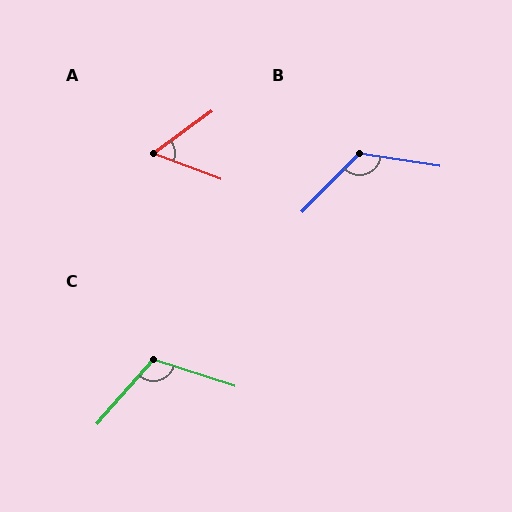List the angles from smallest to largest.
A (57°), C (113°), B (126°).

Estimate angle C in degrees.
Approximately 113 degrees.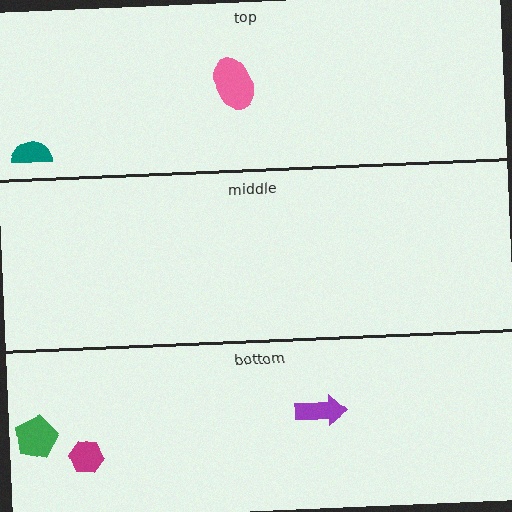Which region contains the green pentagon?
The bottom region.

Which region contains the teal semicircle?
The top region.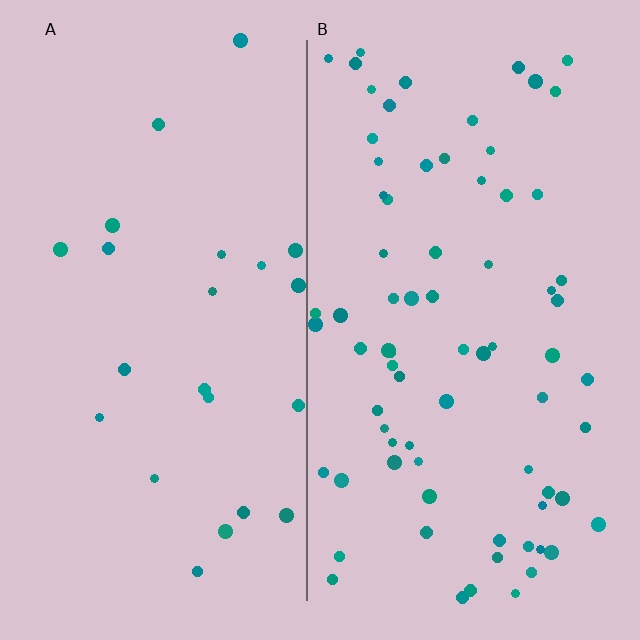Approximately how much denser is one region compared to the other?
Approximately 3.3× — region B over region A.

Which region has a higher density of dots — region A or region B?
B (the right).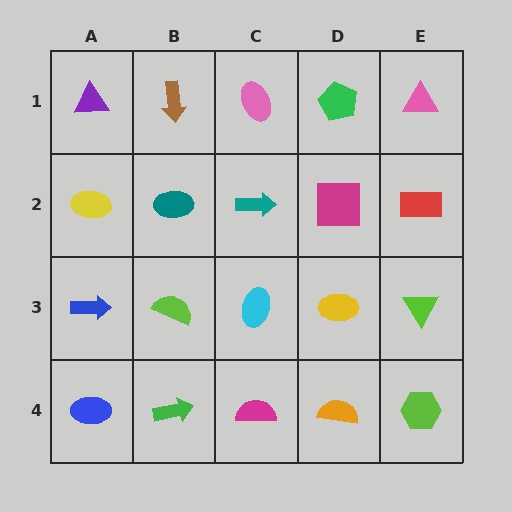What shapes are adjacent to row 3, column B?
A teal ellipse (row 2, column B), a green arrow (row 4, column B), a blue arrow (row 3, column A), a cyan ellipse (row 3, column C).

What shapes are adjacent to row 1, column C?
A teal arrow (row 2, column C), a brown arrow (row 1, column B), a green pentagon (row 1, column D).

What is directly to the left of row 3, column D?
A cyan ellipse.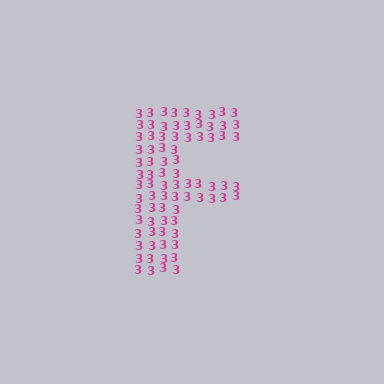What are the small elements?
The small elements are digit 3's.